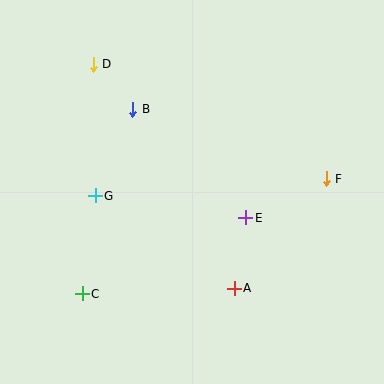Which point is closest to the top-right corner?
Point F is closest to the top-right corner.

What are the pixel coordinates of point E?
Point E is at (246, 218).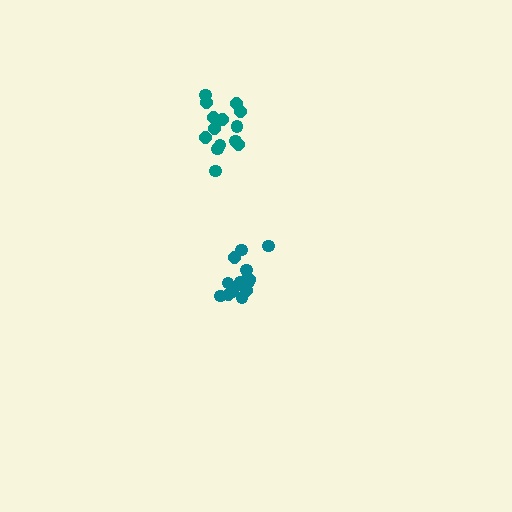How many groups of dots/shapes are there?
There are 2 groups.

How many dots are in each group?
Group 1: 14 dots, Group 2: 16 dots (30 total).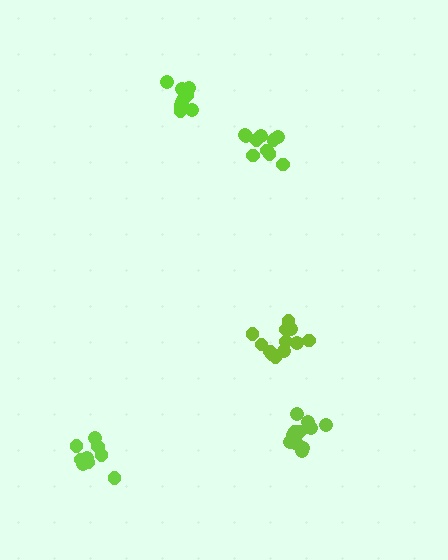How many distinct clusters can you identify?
There are 5 distinct clusters.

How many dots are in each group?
Group 1: 12 dots, Group 2: 9 dots, Group 3: 13 dots, Group 4: 10 dots, Group 5: 9 dots (53 total).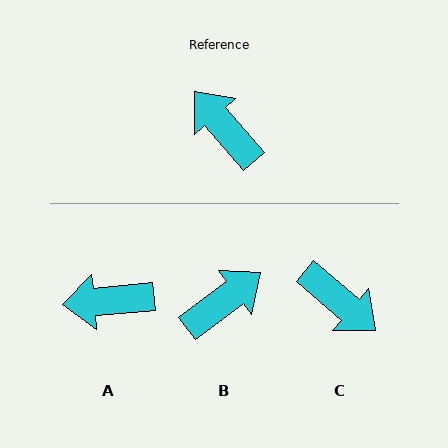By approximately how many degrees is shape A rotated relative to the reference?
Approximately 55 degrees counter-clockwise.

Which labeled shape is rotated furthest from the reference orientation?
C, about 171 degrees away.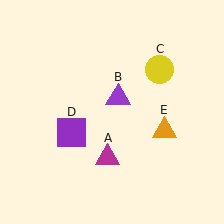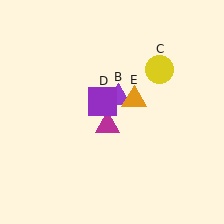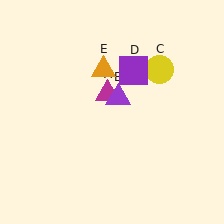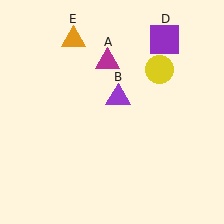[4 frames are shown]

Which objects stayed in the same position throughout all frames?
Purple triangle (object B) and yellow circle (object C) remained stationary.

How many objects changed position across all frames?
3 objects changed position: magenta triangle (object A), purple square (object D), orange triangle (object E).